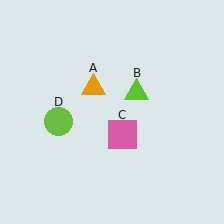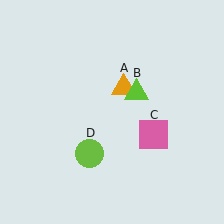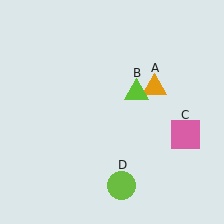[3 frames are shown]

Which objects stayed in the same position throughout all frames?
Lime triangle (object B) remained stationary.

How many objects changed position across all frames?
3 objects changed position: orange triangle (object A), pink square (object C), lime circle (object D).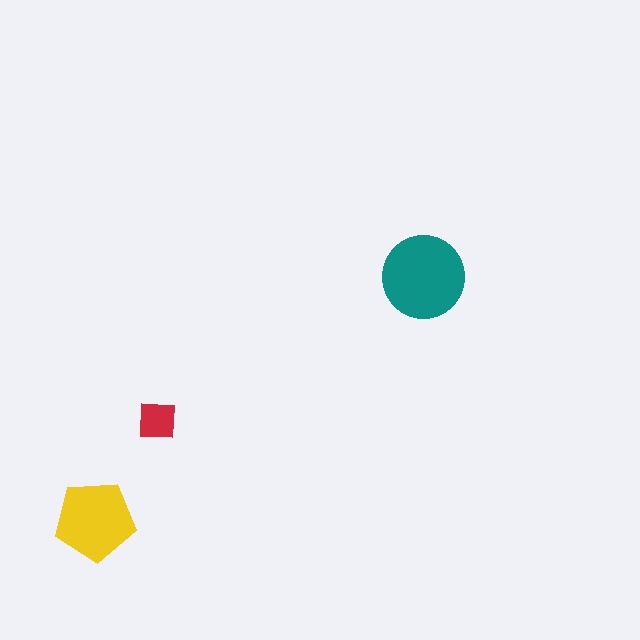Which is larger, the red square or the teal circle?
The teal circle.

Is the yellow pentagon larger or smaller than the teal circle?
Smaller.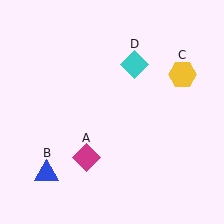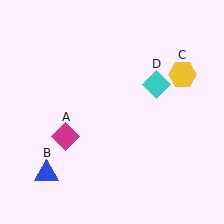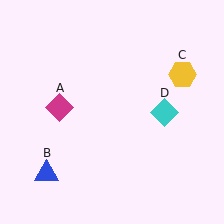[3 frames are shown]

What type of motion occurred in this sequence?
The magenta diamond (object A), cyan diamond (object D) rotated clockwise around the center of the scene.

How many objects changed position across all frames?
2 objects changed position: magenta diamond (object A), cyan diamond (object D).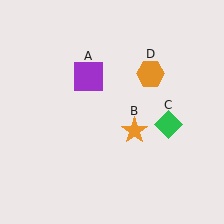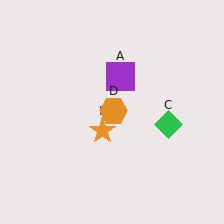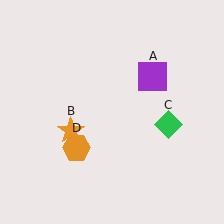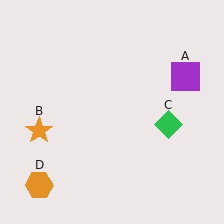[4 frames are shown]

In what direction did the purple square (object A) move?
The purple square (object A) moved right.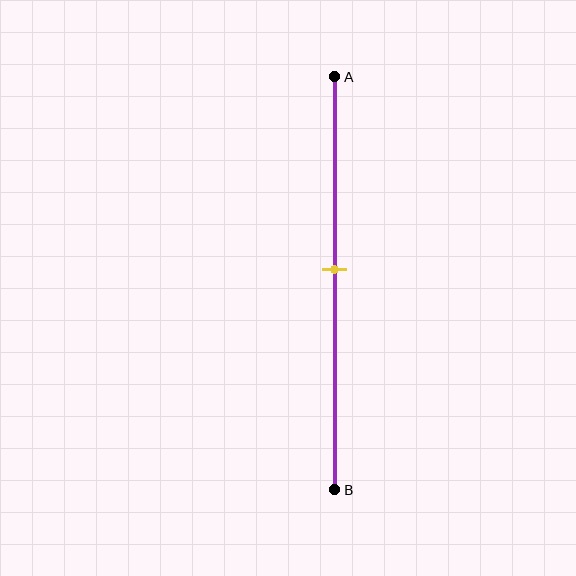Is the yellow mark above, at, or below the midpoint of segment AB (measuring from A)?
The yellow mark is above the midpoint of segment AB.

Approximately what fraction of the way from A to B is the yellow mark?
The yellow mark is approximately 45% of the way from A to B.